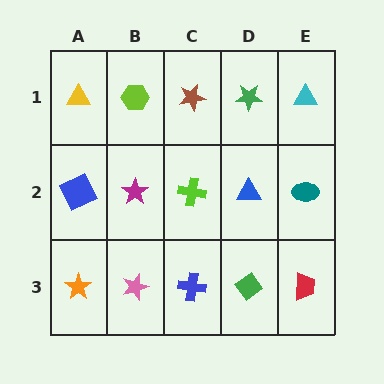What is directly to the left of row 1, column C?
A lime hexagon.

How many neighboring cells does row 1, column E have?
2.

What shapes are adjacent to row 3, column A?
A blue square (row 2, column A), a pink star (row 3, column B).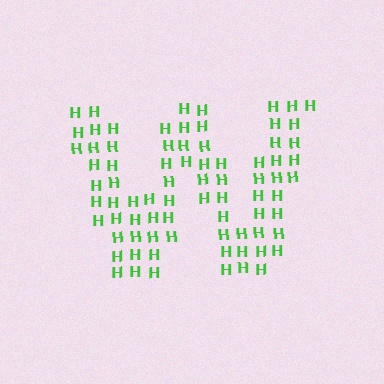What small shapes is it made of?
It is made of small letter H's.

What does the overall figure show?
The overall figure shows the letter W.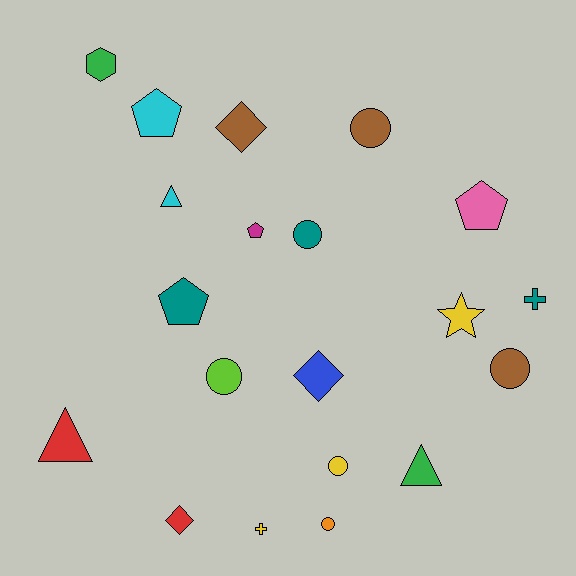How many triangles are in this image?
There are 3 triangles.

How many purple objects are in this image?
There are no purple objects.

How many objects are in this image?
There are 20 objects.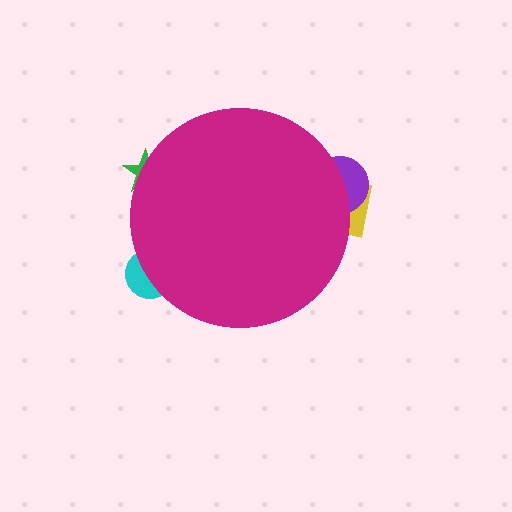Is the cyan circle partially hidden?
Yes, the cyan circle is partially hidden behind the magenta circle.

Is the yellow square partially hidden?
Yes, the yellow square is partially hidden behind the magenta circle.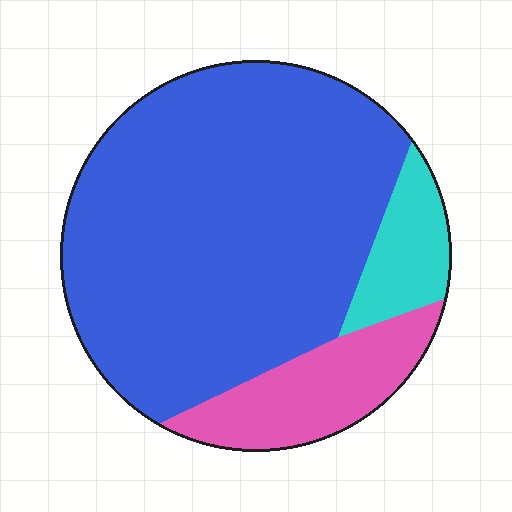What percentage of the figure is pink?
Pink covers around 15% of the figure.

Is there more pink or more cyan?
Pink.